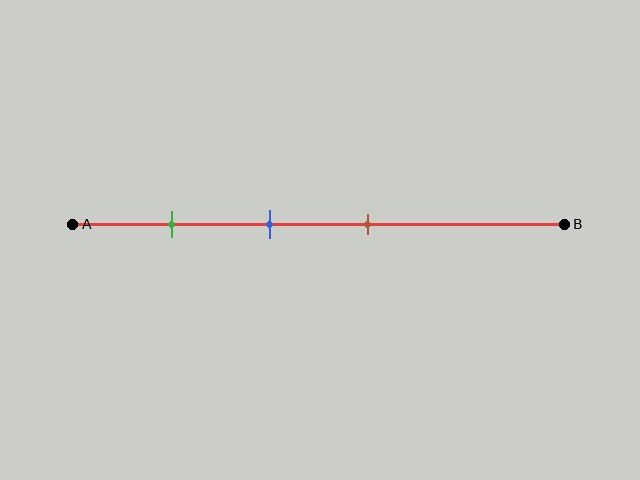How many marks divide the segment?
There are 3 marks dividing the segment.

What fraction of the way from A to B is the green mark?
The green mark is approximately 20% (0.2) of the way from A to B.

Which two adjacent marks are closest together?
The blue and brown marks are the closest adjacent pair.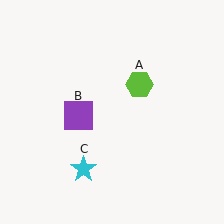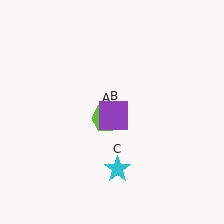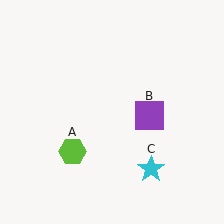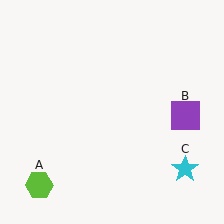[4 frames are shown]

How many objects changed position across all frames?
3 objects changed position: lime hexagon (object A), purple square (object B), cyan star (object C).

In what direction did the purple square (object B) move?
The purple square (object B) moved right.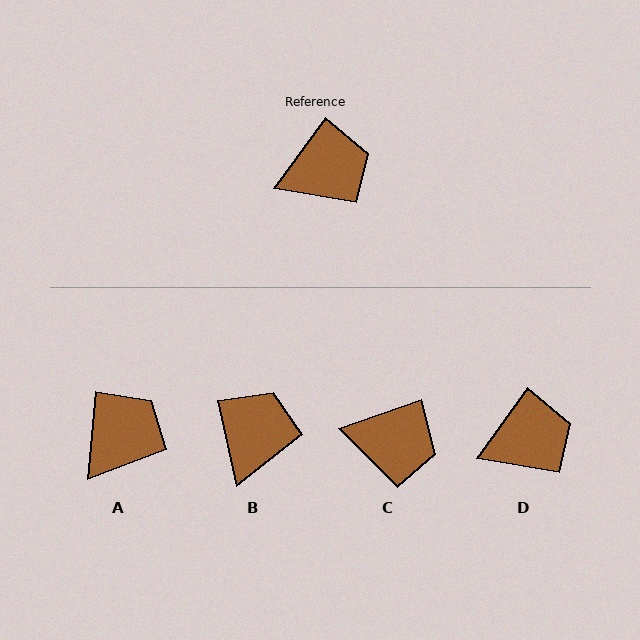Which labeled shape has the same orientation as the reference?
D.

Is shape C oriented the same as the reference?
No, it is off by about 35 degrees.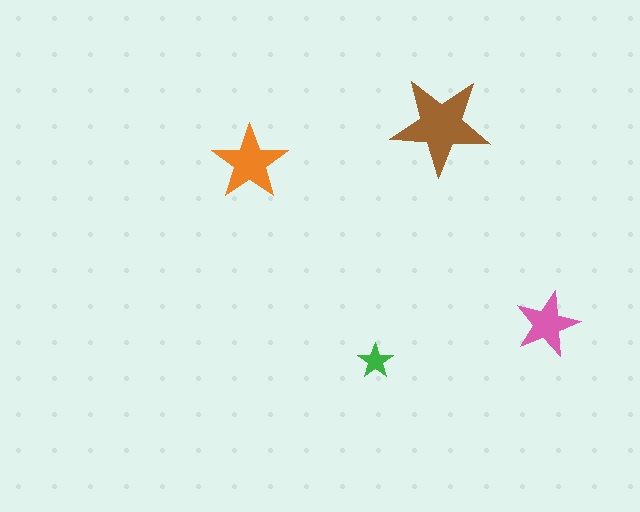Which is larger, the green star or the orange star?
The orange one.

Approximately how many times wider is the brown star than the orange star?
About 1.5 times wider.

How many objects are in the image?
There are 4 objects in the image.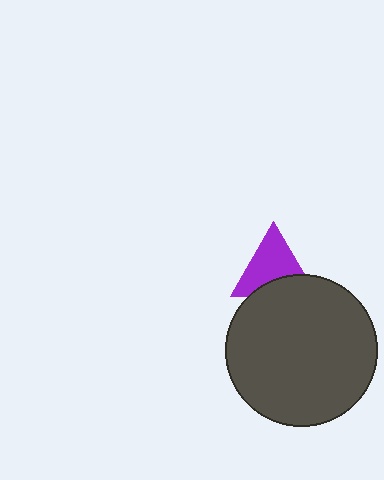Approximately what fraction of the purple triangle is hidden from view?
Roughly 33% of the purple triangle is hidden behind the dark gray circle.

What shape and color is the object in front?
The object in front is a dark gray circle.